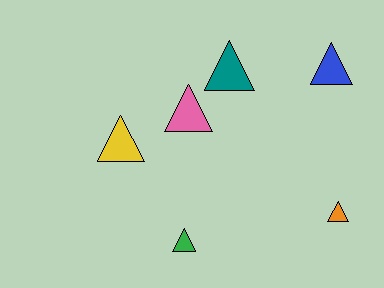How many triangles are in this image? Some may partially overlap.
There are 6 triangles.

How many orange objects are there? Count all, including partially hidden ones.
There is 1 orange object.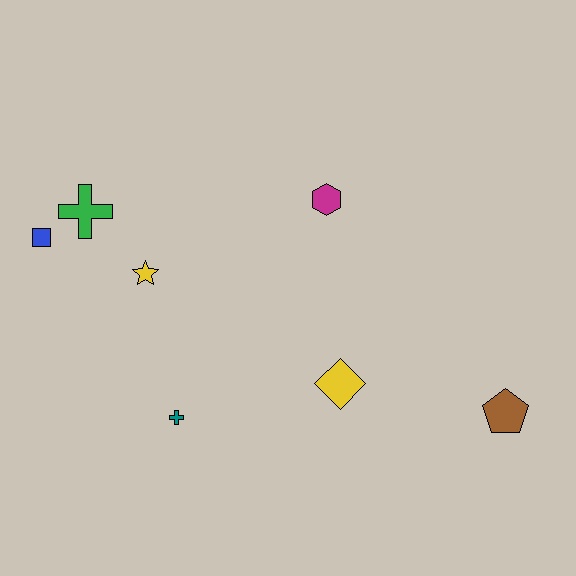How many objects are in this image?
There are 7 objects.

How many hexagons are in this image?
There is 1 hexagon.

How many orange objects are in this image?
There are no orange objects.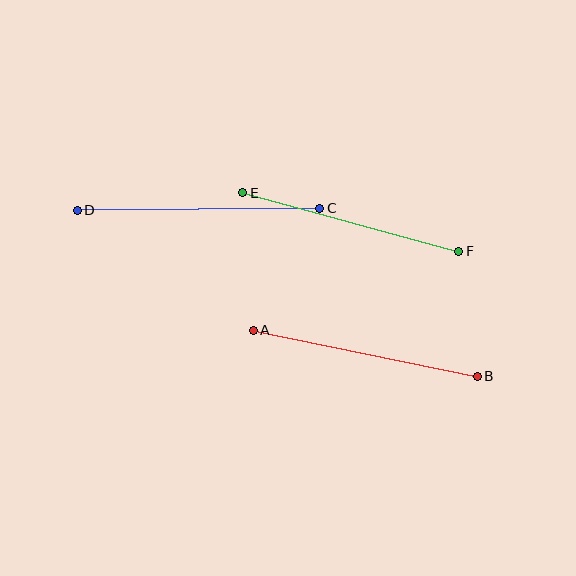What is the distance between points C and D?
The distance is approximately 243 pixels.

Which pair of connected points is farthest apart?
Points C and D are farthest apart.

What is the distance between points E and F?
The distance is approximately 224 pixels.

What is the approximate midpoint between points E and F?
The midpoint is at approximately (351, 222) pixels.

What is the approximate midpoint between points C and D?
The midpoint is at approximately (199, 209) pixels.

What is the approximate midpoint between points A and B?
The midpoint is at approximately (365, 353) pixels.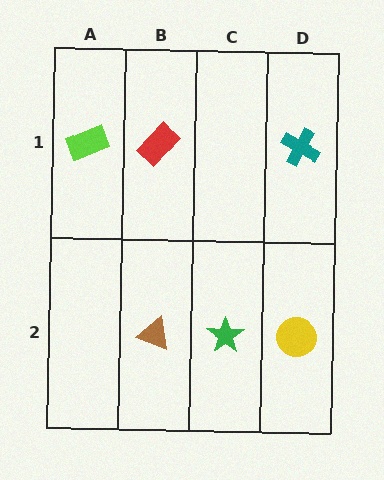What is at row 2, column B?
A brown triangle.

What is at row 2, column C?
A green star.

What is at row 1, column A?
A lime rectangle.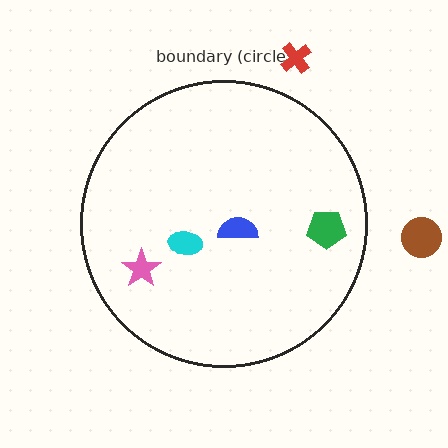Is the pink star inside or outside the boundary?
Inside.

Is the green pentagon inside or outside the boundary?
Inside.